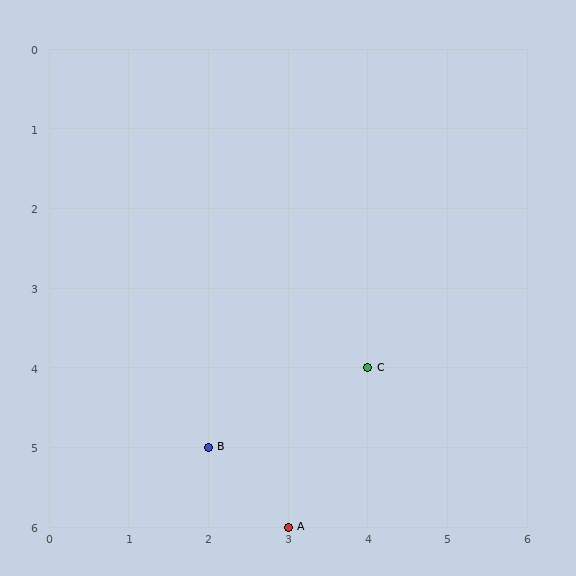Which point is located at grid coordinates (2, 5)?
Point B is at (2, 5).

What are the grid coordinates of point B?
Point B is at grid coordinates (2, 5).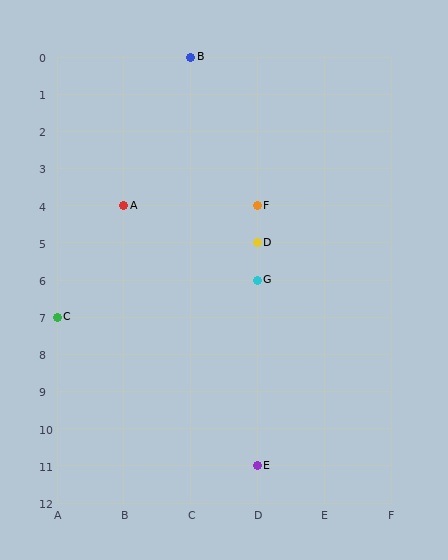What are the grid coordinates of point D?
Point D is at grid coordinates (D, 5).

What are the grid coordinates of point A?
Point A is at grid coordinates (B, 4).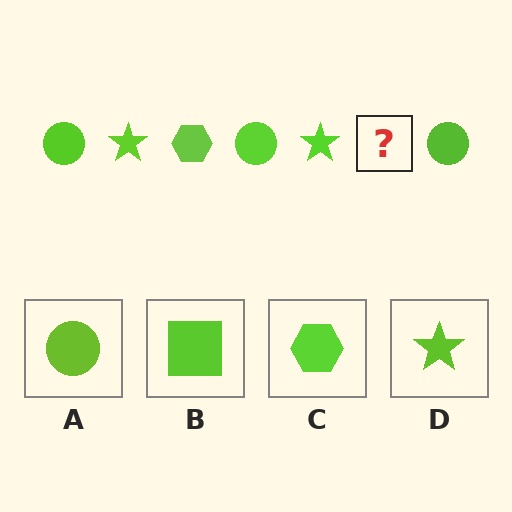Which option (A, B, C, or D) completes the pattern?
C.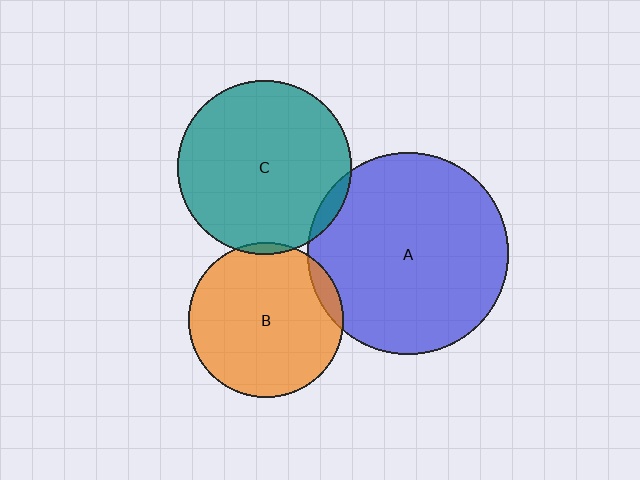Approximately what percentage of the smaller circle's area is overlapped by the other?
Approximately 5%.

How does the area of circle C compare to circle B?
Approximately 1.3 times.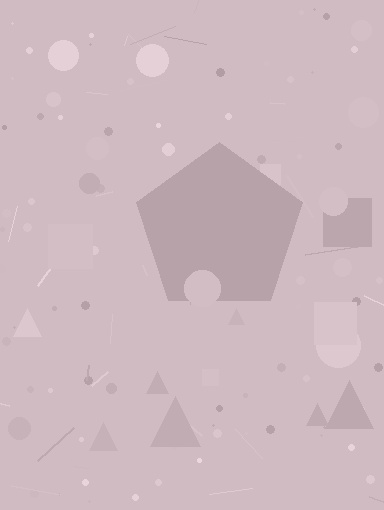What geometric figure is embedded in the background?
A pentagon is embedded in the background.